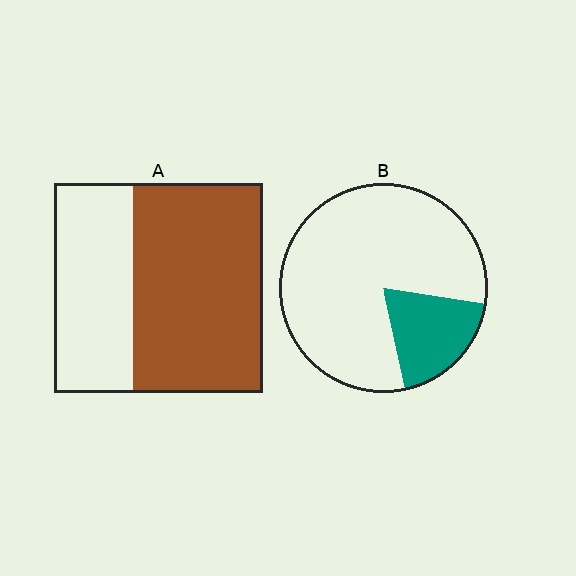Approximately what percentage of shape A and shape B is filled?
A is approximately 60% and B is approximately 20%.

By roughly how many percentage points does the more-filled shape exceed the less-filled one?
By roughly 45 percentage points (A over B).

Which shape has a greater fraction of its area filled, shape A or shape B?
Shape A.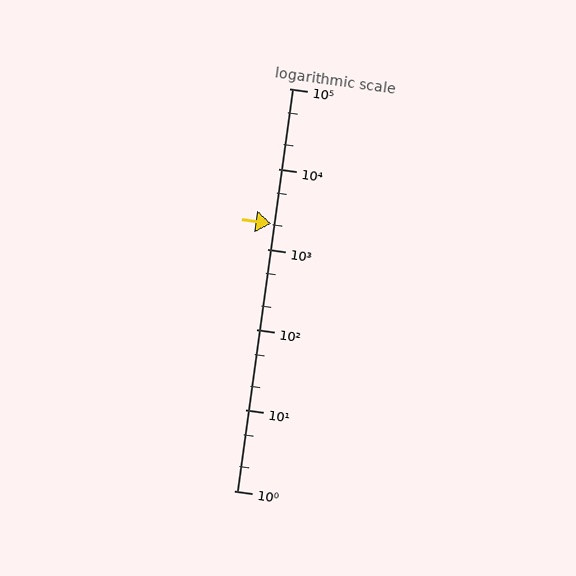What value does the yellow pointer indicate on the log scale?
The pointer indicates approximately 2100.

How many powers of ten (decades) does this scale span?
The scale spans 5 decades, from 1 to 100000.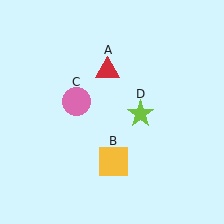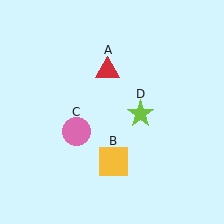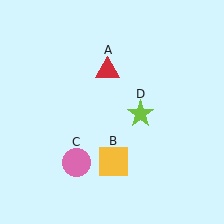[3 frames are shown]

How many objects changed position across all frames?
1 object changed position: pink circle (object C).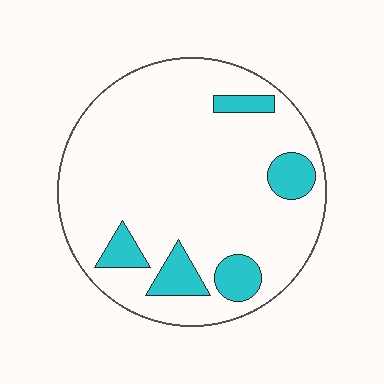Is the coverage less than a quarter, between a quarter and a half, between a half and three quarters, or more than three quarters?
Less than a quarter.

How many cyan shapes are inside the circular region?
5.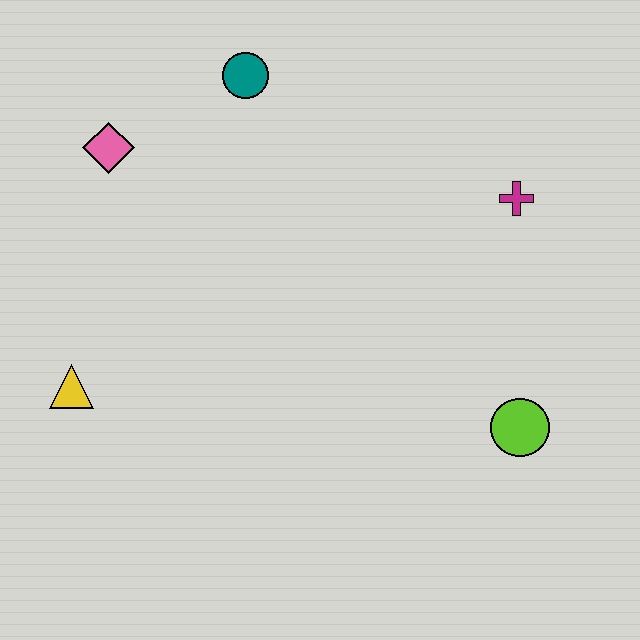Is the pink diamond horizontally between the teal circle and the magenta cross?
No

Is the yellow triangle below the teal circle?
Yes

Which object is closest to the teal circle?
The pink diamond is closest to the teal circle.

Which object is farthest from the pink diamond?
The lime circle is farthest from the pink diamond.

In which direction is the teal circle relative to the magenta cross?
The teal circle is to the left of the magenta cross.